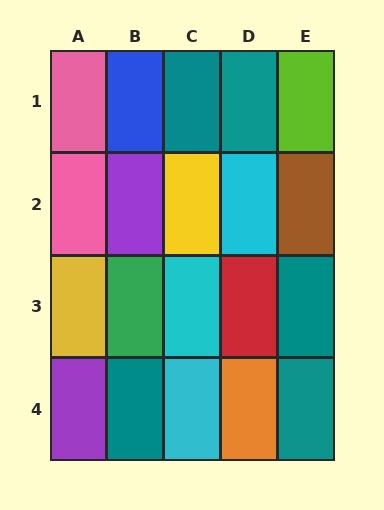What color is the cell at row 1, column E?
Lime.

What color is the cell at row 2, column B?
Purple.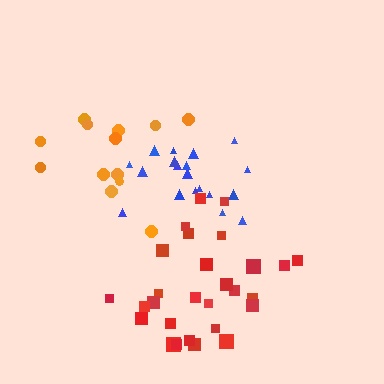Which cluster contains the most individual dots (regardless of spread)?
Red (28).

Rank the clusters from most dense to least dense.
blue, red, orange.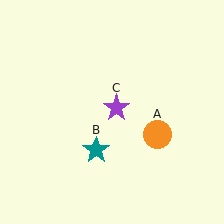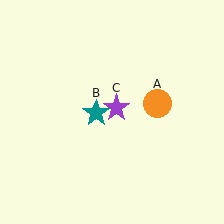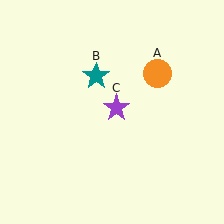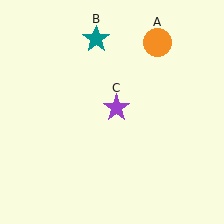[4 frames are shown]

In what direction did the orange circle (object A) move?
The orange circle (object A) moved up.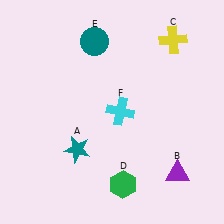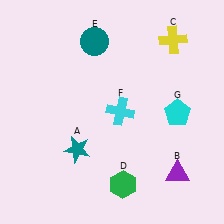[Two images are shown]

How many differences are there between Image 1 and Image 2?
There is 1 difference between the two images.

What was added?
A cyan pentagon (G) was added in Image 2.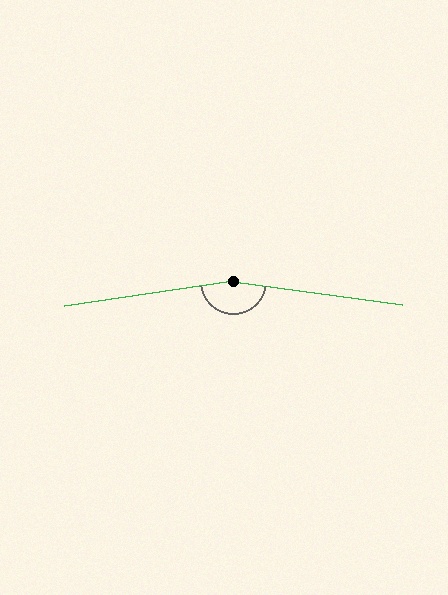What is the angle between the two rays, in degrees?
Approximately 164 degrees.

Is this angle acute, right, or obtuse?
It is obtuse.